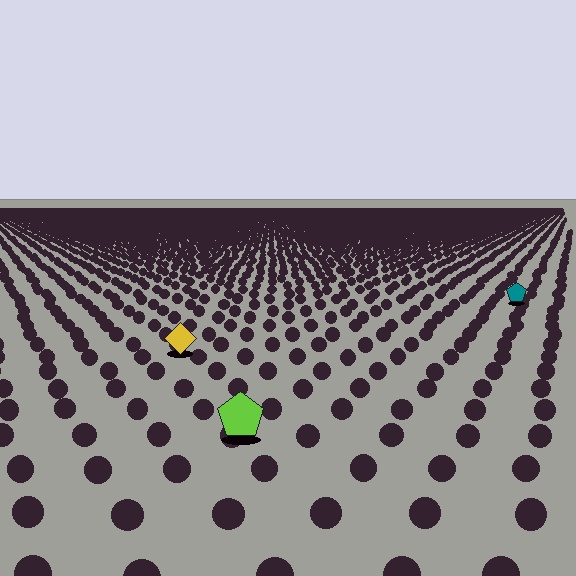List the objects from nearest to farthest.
From nearest to farthest: the lime pentagon, the yellow diamond, the teal pentagon.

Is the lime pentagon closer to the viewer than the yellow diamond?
Yes. The lime pentagon is closer — you can tell from the texture gradient: the ground texture is coarser near it.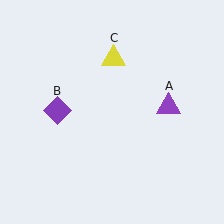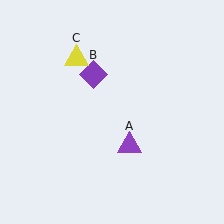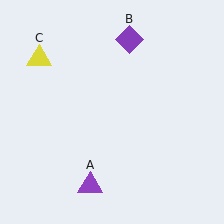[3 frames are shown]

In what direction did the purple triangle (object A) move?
The purple triangle (object A) moved down and to the left.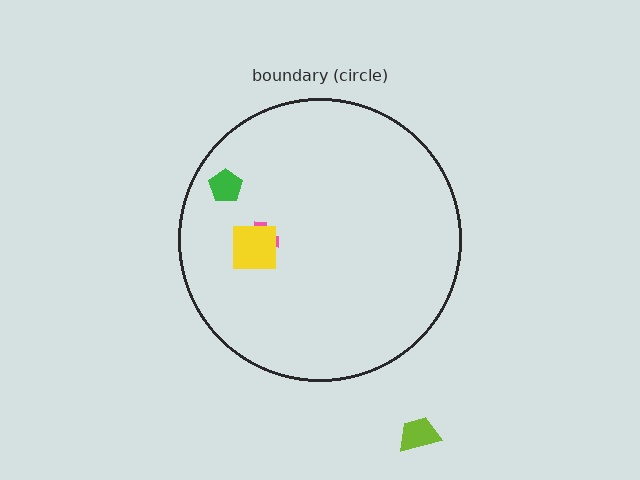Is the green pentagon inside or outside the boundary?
Inside.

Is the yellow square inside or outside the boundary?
Inside.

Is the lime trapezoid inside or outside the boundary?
Outside.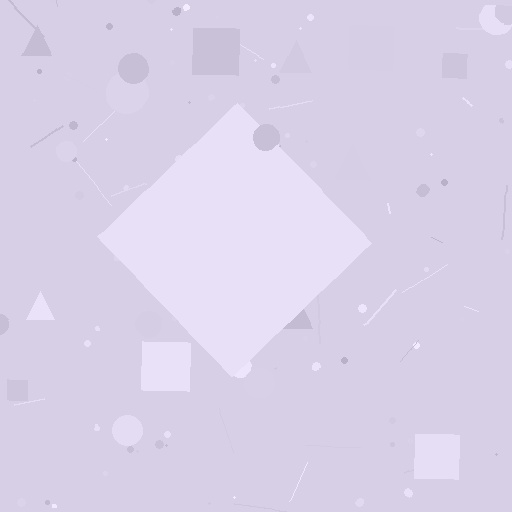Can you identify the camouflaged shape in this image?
The camouflaged shape is a diamond.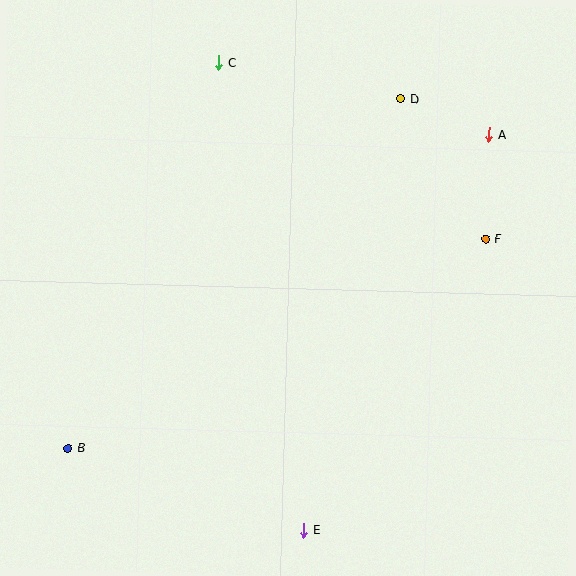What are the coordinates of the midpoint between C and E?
The midpoint between C and E is at (262, 296).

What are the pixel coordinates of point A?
Point A is at (489, 134).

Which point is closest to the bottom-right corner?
Point E is closest to the bottom-right corner.